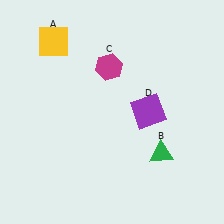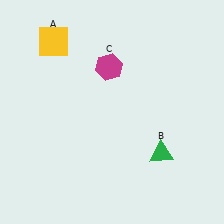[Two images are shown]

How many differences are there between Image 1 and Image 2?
There is 1 difference between the two images.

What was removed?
The purple square (D) was removed in Image 2.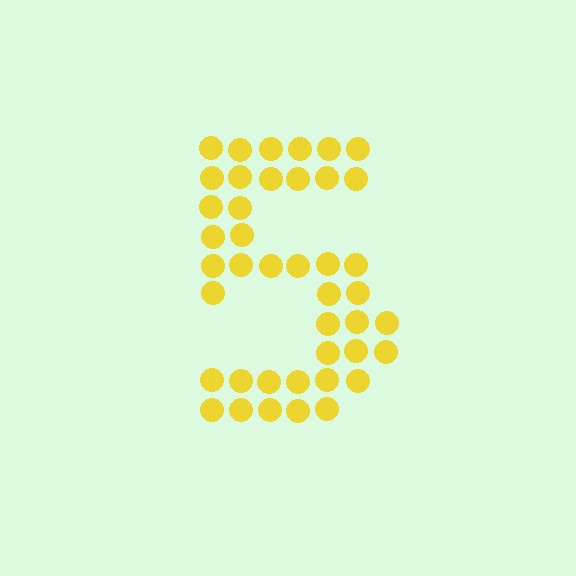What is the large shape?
The large shape is the digit 5.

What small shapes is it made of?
It is made of small circles.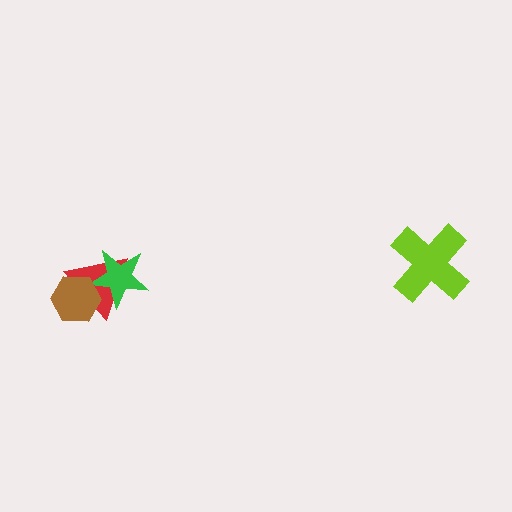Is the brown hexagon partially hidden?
No, no other shape covers it.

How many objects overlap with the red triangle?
2 objects overlap with the red triangle.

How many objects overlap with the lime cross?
0 objects overlap with the lime cross.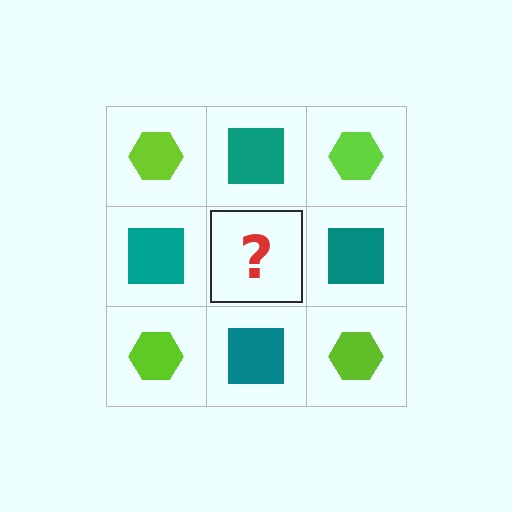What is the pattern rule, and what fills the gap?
The rule is that it alternates lime hexagon and teal square in a checkerboard pattern. The gap should be filled with a lime hexagon.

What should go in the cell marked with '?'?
The missing cell should contain a lime hexagon.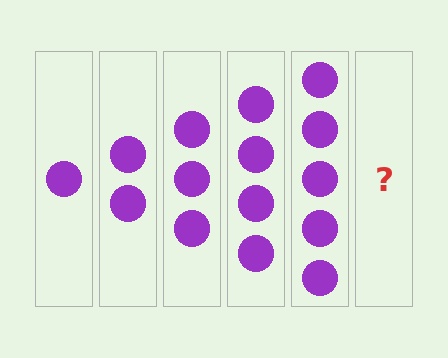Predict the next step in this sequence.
The next step is 6 circles.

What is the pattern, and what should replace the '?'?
The pattern is that each step adds one more circle. The '?' should be 6 circles.